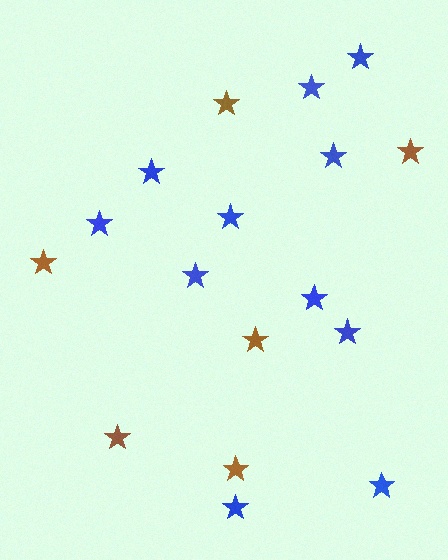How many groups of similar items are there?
There are 2 groups: one group of brown stars (6) and one group of blue stars (11).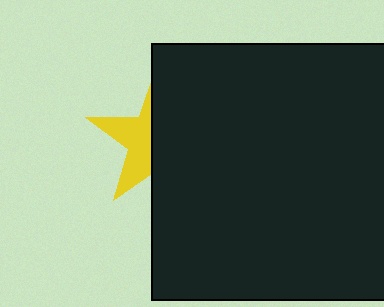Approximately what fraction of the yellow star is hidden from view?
Roughly 58% of the yellow star is hidden behind the black rectangle.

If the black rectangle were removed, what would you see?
You would see the complete yellow star.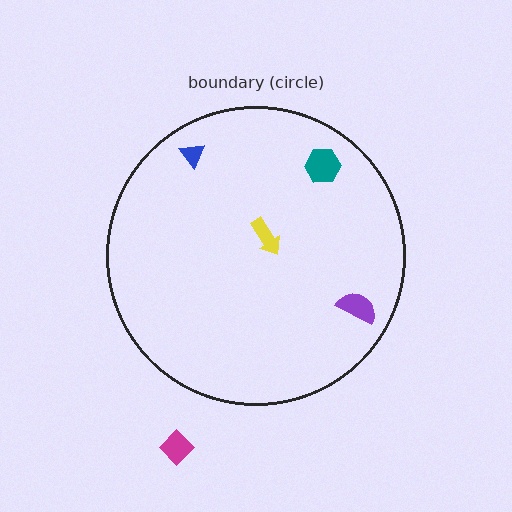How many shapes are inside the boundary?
4 inside, 1 outside.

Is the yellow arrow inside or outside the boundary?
Inside.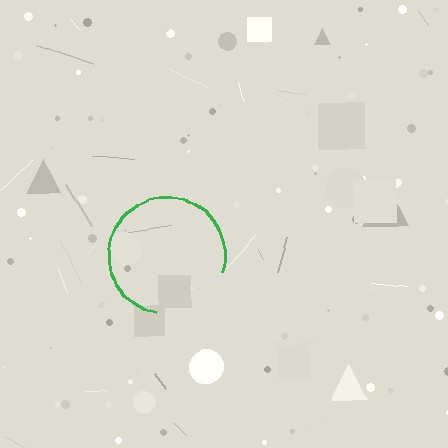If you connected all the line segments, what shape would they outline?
They would outline a circle.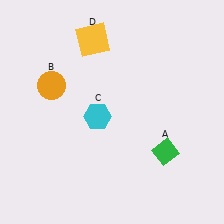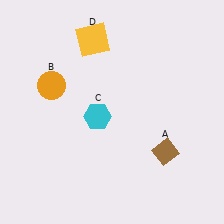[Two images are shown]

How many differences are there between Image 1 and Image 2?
There is 1 difference between the two images.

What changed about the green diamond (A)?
In Image 1, A is green. In Image 2, it changed to brown.